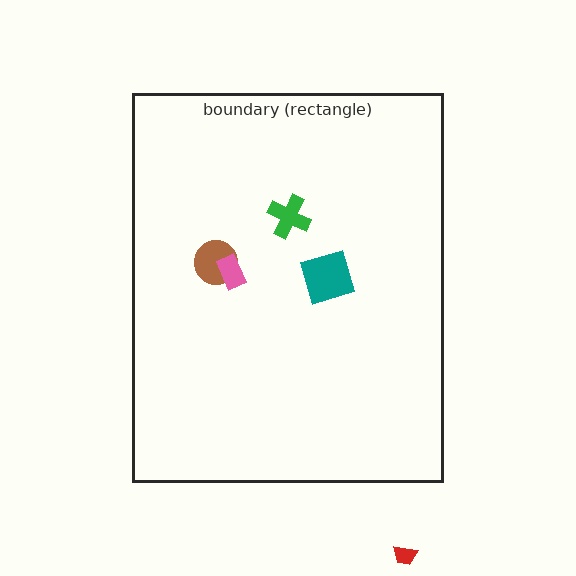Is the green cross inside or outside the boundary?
Inside.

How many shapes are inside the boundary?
4 inside, 1 outside.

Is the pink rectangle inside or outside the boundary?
Inside.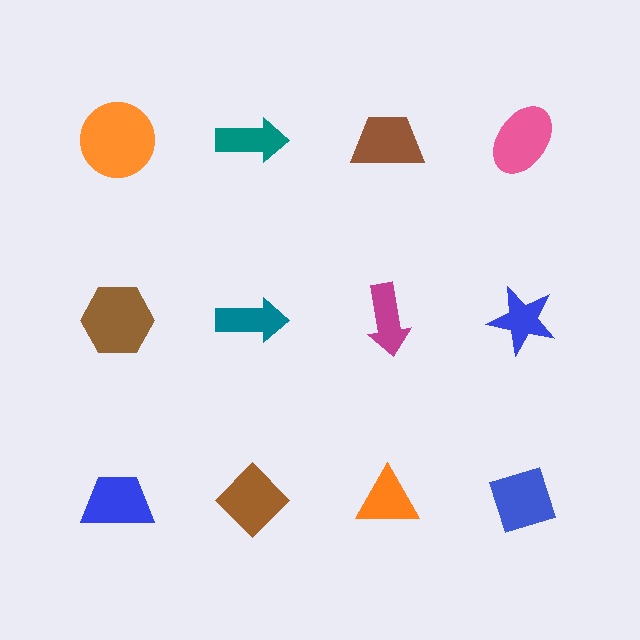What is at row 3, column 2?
A brown diamond.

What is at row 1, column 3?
A brown trapezoid.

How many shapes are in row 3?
4 shapes.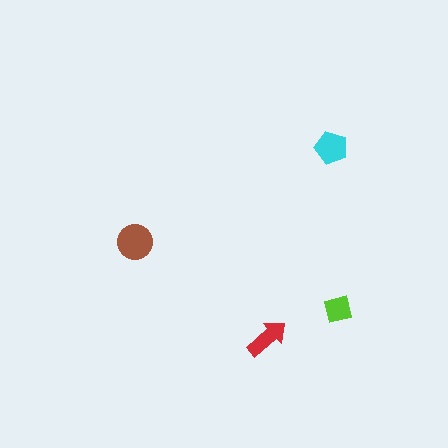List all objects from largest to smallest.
The brown circle, the cyan pentagon, the red arrow, the lime square.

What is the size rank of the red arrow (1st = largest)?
3rd.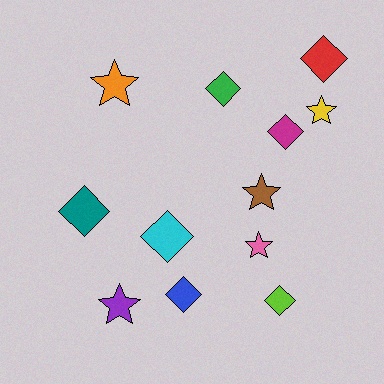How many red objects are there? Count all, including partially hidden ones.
There is 1 red object.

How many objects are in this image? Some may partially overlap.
There are 12 objects.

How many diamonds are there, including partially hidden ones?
There are 7 diamonds.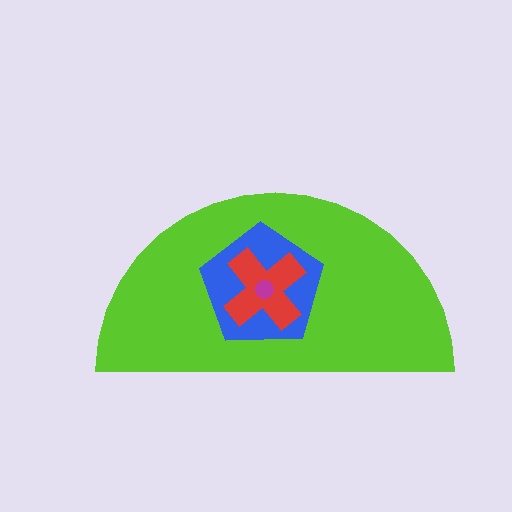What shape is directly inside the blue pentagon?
The red cross.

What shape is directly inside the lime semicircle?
The blue pentagon.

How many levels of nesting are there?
4.